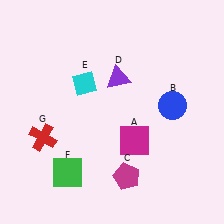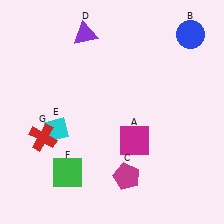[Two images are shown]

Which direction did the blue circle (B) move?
The blue circle (B) moved up.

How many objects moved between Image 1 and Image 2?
3 objects moved between the two images.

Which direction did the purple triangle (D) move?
The purple triangle (D) moved up.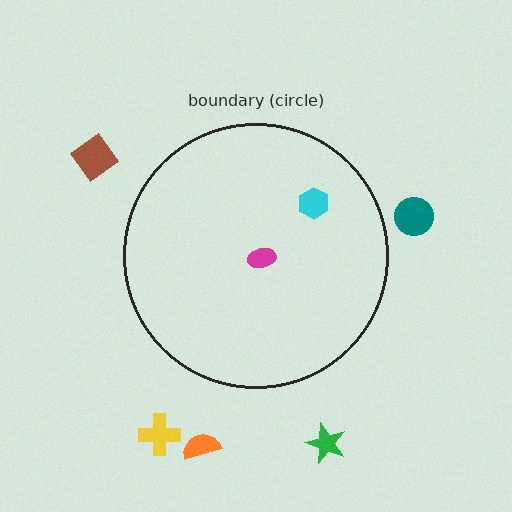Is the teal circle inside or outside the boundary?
Outside.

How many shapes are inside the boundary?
2 inside, 5 outside.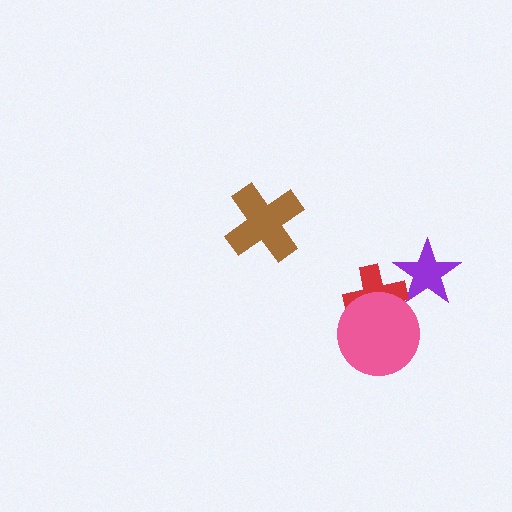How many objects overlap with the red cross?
2 objects overlap with the red cross.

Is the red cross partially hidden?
Yes, it is partially covered by another shape.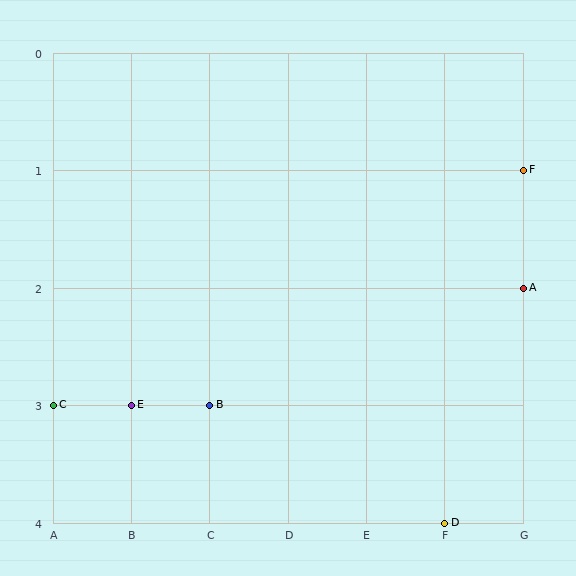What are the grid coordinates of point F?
Point F is at grid coordinates (G, 1).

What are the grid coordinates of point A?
Point A is at grid coordinates (G, 2).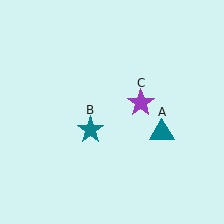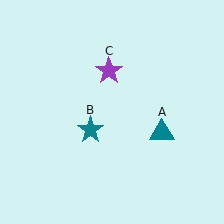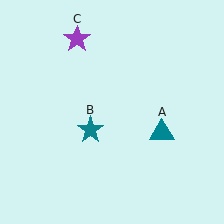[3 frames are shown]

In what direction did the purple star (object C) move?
The purple star (object C) moved up and to the left.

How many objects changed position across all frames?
1 object changed position: purple star (object C).